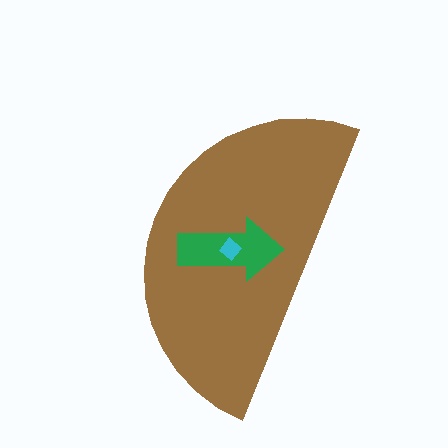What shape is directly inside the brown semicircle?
The green arrow.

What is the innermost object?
The cyan diamond.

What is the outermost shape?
The brown semicircle.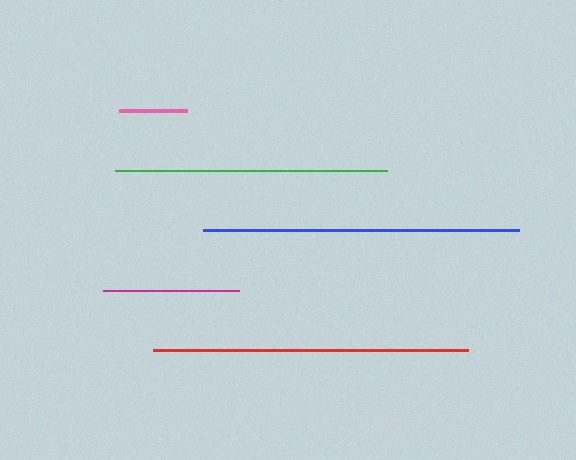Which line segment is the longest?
The blue line is the longest at approximately 316 pixels.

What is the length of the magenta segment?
The magenta segment is approximately 136 pixels long.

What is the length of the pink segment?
The pink segment is approximately 68 pixels long.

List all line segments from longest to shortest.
From longest to shortest: blue, red, green, magenta, pink.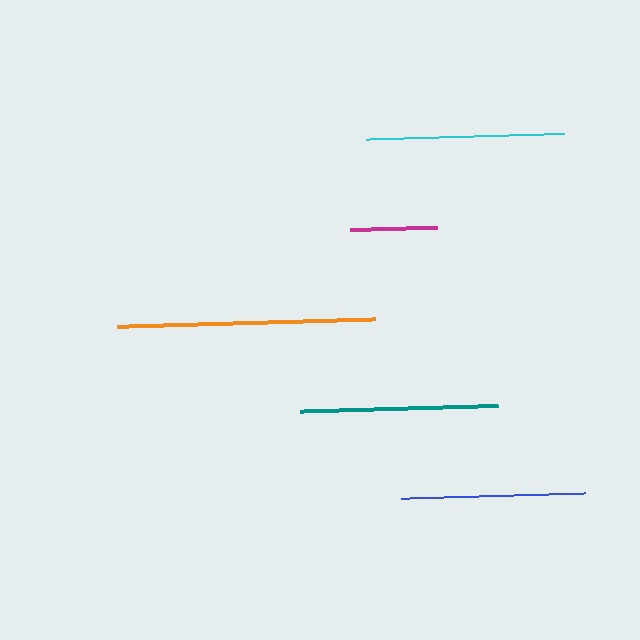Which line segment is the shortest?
The magenta line is the shortest at approximately 88 pixels.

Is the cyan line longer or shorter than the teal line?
The cyan line is longer than the teal line.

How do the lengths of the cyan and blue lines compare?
The cyan and blue lines are approximately the same length.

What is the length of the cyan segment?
The cyan segment is approximately 198 pixels long.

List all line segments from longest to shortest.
From longest to shortest: orange, cyan, teal, blue, magenta.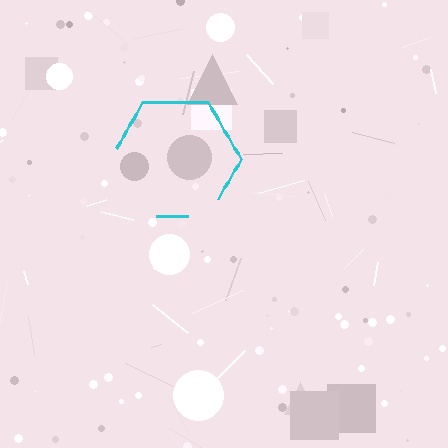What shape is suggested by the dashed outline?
The dashed outline suggests a hexagon.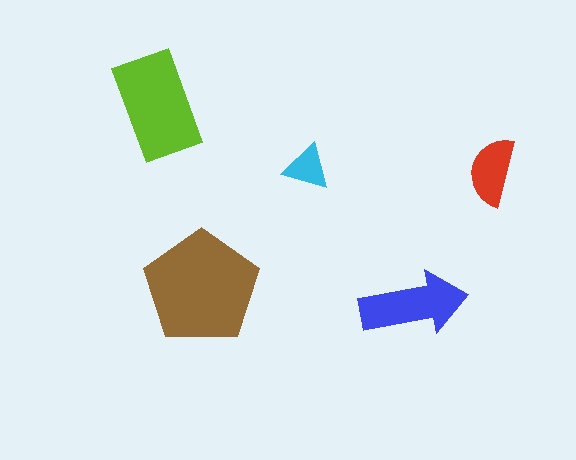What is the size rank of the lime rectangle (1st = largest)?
2nd.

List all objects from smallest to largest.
The cyan triangle, the red semicircle, the blue arrow, the lime rectangle, the brown pentagon.